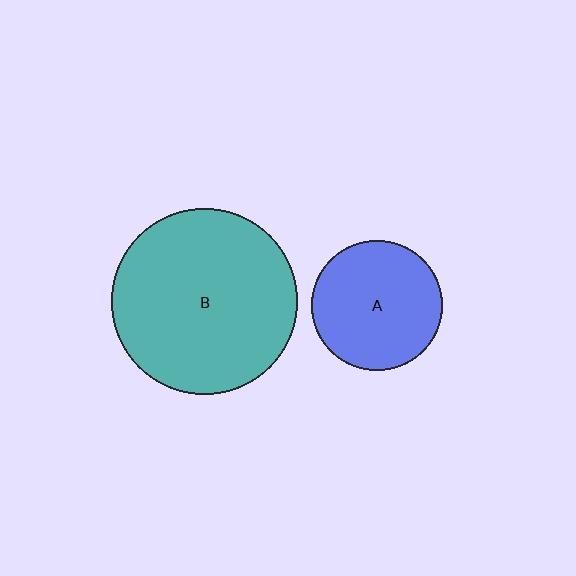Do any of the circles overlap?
No, none of the circles overlap.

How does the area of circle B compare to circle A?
Approximately 2.0 times.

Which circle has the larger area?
Circle B (teal).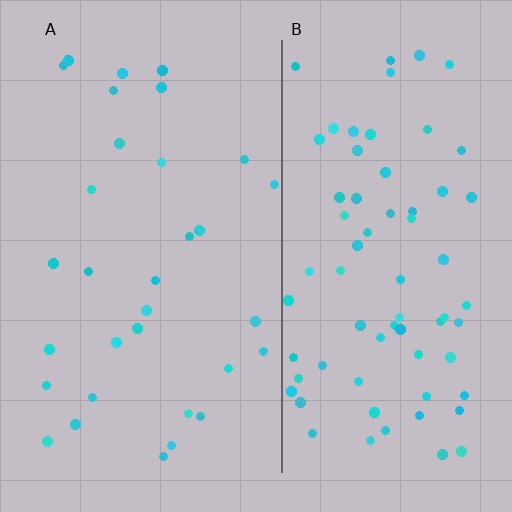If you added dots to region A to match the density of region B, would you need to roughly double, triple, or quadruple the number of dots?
Approximately double.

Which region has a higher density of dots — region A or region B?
B (the right).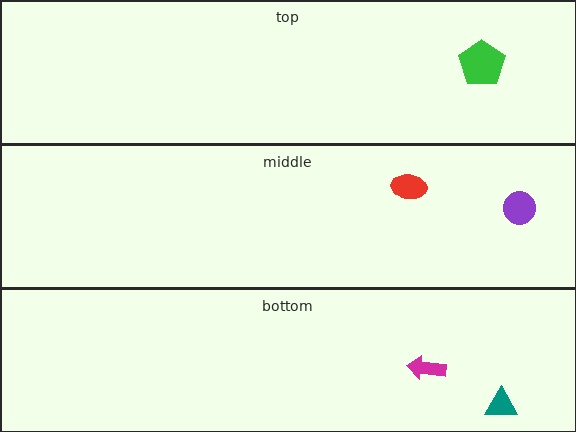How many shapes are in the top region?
1.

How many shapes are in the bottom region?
2.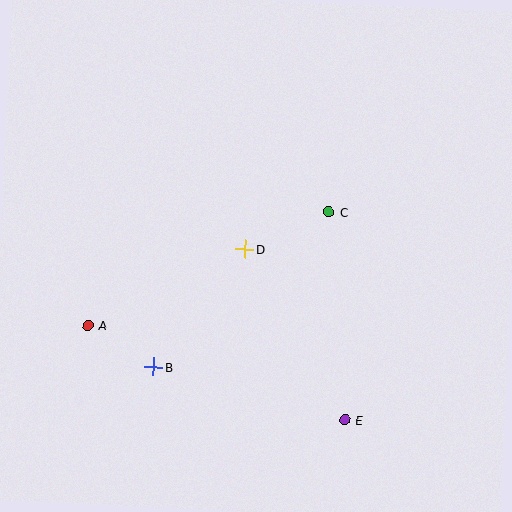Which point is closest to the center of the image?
Point D at (245, 249) is closest to the center.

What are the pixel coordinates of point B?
Point B is at (154, 367).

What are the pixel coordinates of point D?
Point D is at (245, 249).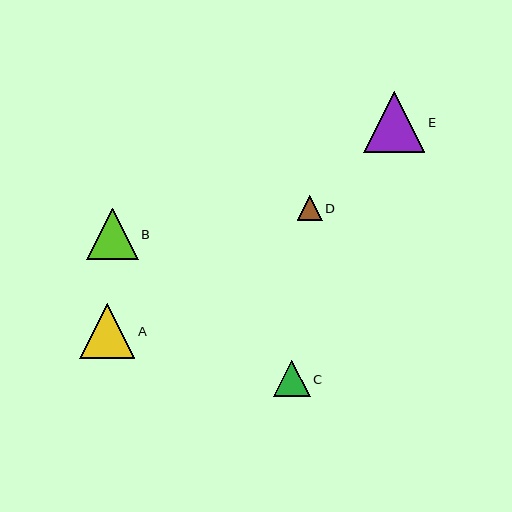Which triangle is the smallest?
Triangle D is the smallest with a size of approximately 25 pixels.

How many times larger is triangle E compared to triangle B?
Triangle E is approximately 1.2 times the size of triangle B.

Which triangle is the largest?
Triangle E is the largest with a size of approximately 61 pixels.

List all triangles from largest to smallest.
From largest to smallest: E, A, B, C, D.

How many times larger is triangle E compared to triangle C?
Triangle E is approximately 1.7 times the size of triangle C.